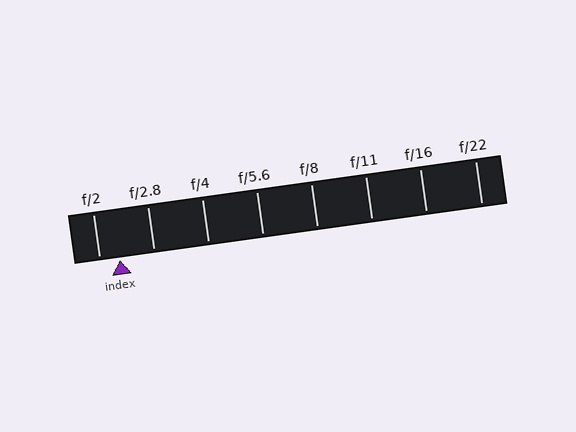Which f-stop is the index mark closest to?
The index mark is closest to f/2.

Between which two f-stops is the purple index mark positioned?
The index mark is between f/2 and f/2.8.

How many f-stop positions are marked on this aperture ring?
There are 8 f-stop positions marked.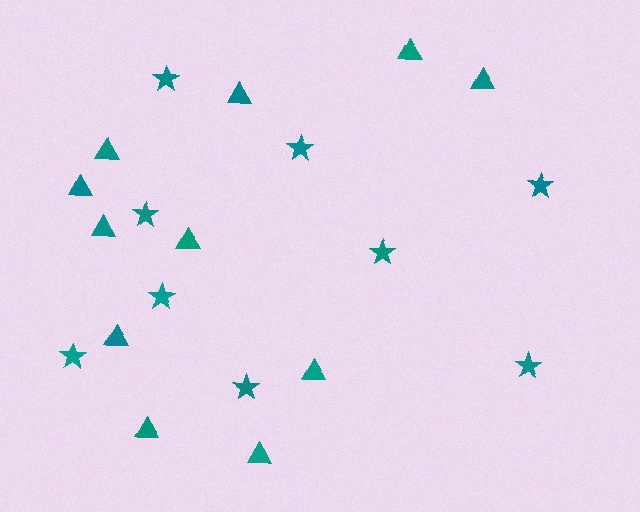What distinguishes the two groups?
There are 2 groups: one group of triangles (11) and one group of stars (9).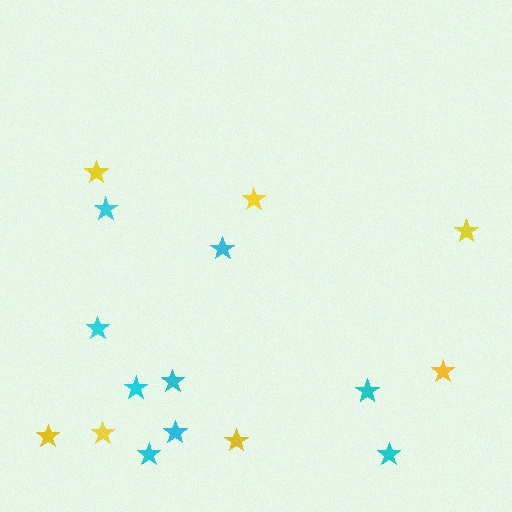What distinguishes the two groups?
There are 2 groups: one group of yellow stars (7) and one group of cyan stars (9).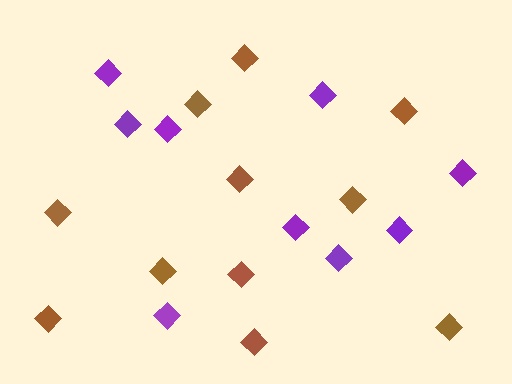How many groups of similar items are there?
There are 2 groups: one group of brown diamonds (11) and one group of purple diamonds (9).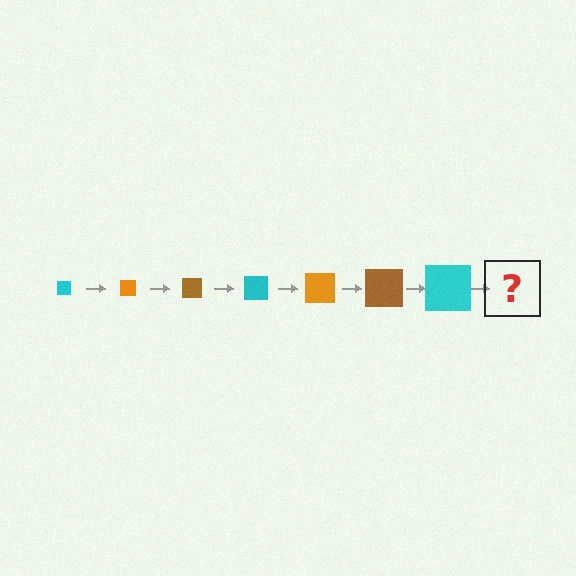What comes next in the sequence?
The next element should be an orange square, larger than the previous one.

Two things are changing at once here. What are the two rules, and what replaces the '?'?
The two rules are that the square grows larger each step and the color cycles through cyan, orange, and brown. The '?' should be an orange square, larger than the previous one.